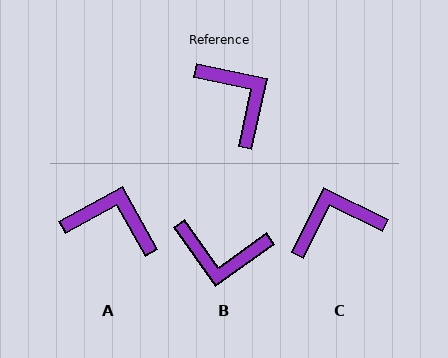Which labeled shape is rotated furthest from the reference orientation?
B, about 132 degrees away.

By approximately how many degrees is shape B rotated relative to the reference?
Approximately 132 degrees clockwise.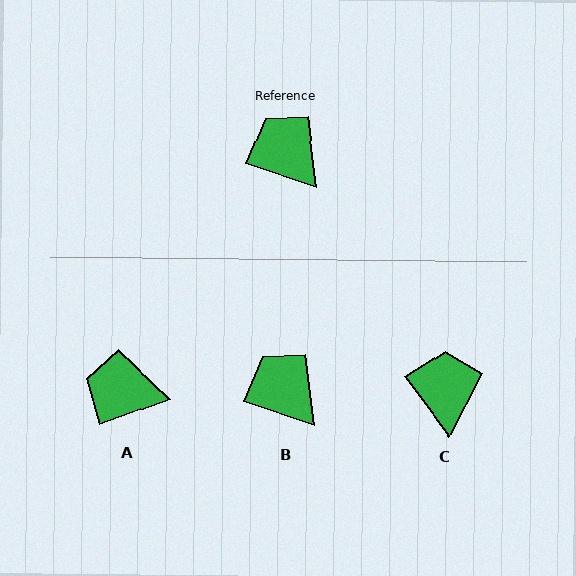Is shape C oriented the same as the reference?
No, it is off by about 35 degrees.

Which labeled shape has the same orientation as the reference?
B.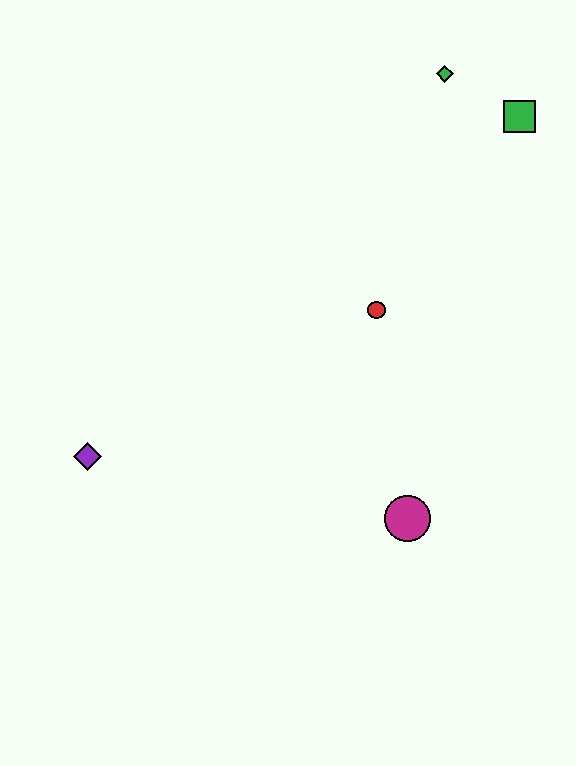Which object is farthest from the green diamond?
The purple diamond is farthest from the green diamond.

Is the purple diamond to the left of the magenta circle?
Yes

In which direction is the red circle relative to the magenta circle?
The red circle is above the magenta circle.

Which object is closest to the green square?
The green diamond is closest to the green square.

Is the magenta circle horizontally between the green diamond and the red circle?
Yes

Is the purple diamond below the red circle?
Yes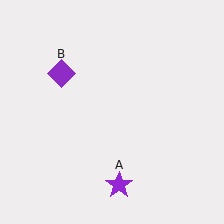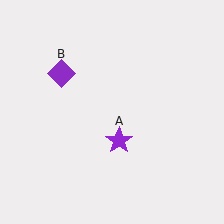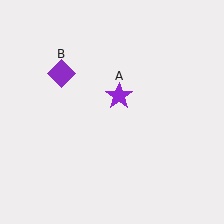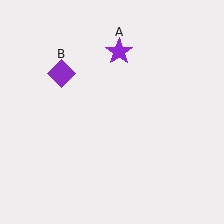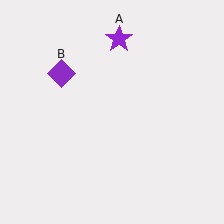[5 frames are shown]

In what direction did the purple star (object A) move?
The purple star (object A) moved up.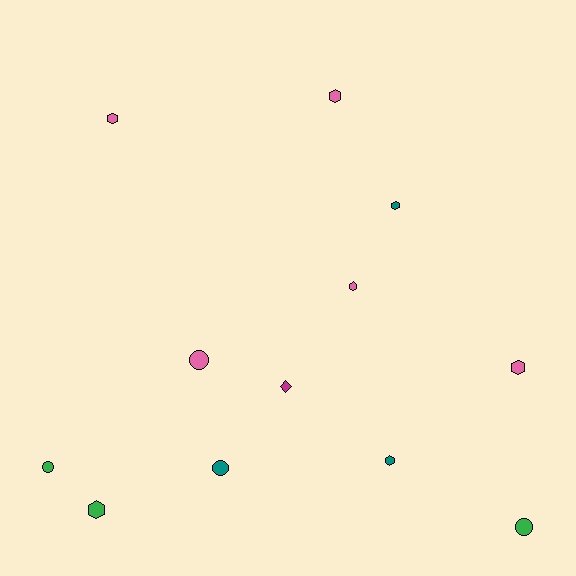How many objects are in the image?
There are 12 objects.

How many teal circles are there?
There is 1 teal circle.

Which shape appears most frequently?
Hexagon, with 7 objects.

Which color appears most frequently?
Pink, with 5 objects.